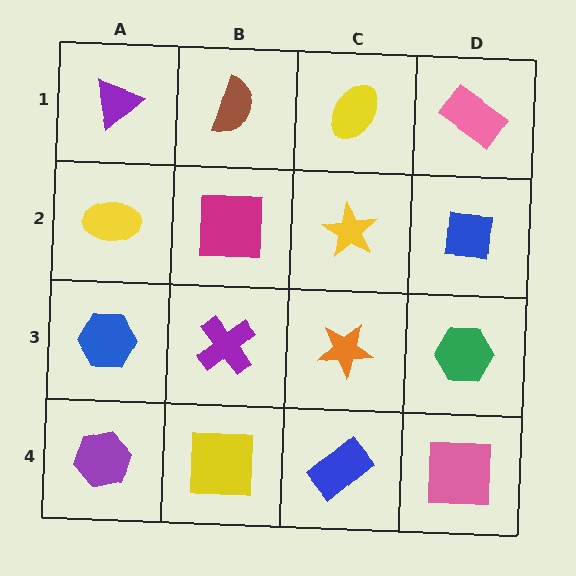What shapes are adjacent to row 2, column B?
A brown semicircle (row 1, column B), a purple cross (row 3, column B), a yellow ellipse (row 2, column A), a yellow star (row 2, column C).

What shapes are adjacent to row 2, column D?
A pink rectangle (row 1, column D), a green hexagon (row 3, column D), a yellow star (row 2, column C).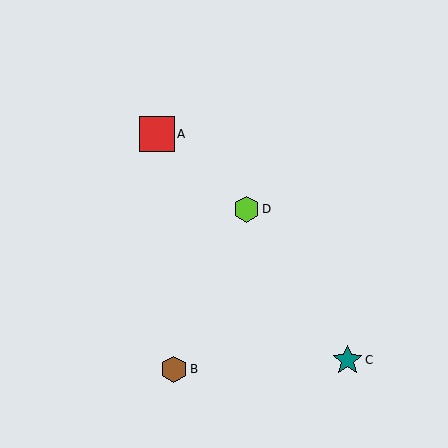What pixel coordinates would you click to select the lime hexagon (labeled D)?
Click at (247, 209) to select the lime hexagon D.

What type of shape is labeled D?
Shape D is a lime hexagon.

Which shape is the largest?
The red square (labeled A) is the largest.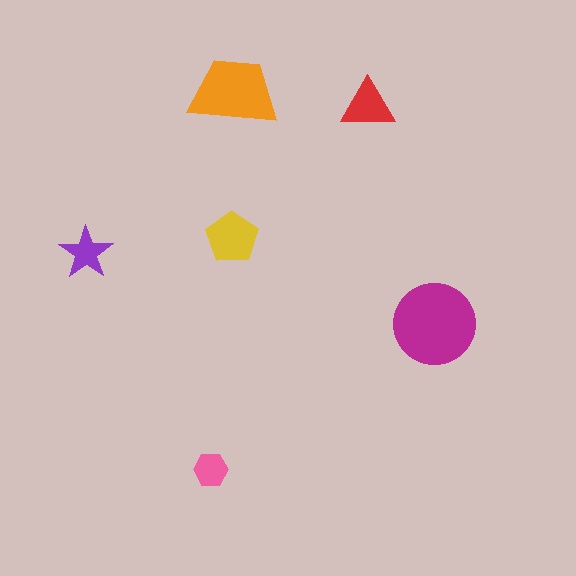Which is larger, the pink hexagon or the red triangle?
The red triangle.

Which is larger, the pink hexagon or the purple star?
The purple star.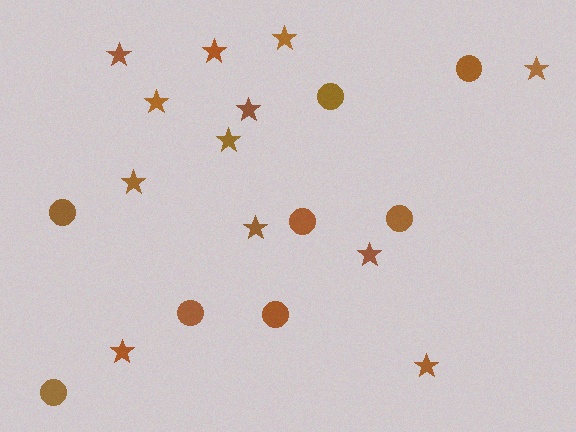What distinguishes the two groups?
There are 2 groups: one group of stars (12) and one group of circles (8).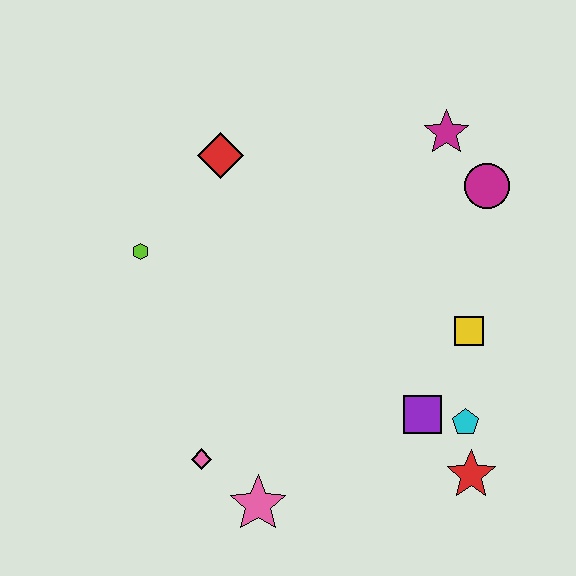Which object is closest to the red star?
The cyan pentagon is closest to the red star.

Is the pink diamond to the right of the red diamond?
No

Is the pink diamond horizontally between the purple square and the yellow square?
No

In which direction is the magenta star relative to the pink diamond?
The magenta star is above the pink diamond.